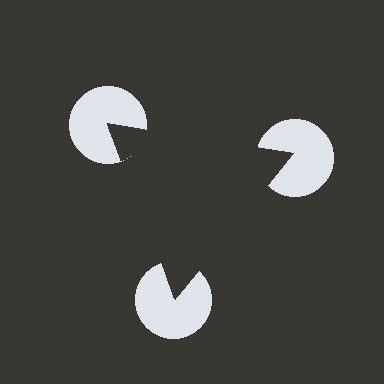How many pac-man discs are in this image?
There are 3 — one at each vertex of the illusory triangle.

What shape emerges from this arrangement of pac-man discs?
An illusory triangle — its edges are inferred from the aligned wedge cuts in the pac-man discs, not physically drawn.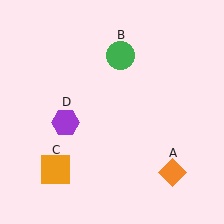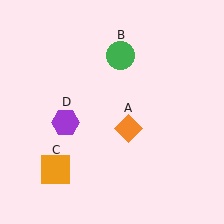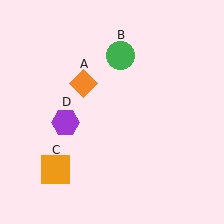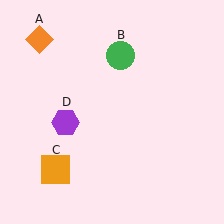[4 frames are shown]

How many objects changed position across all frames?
1 object changed position: orange diamond (object A).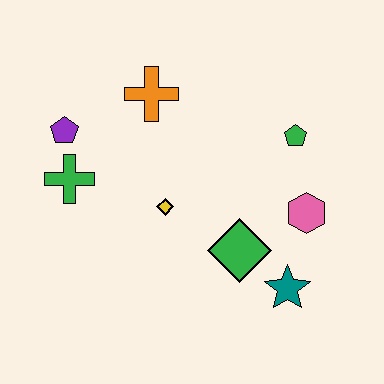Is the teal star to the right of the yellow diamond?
Yes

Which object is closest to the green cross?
The purple pentagon is closest to the green cross.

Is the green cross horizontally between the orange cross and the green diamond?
No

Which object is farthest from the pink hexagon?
The purple pentagon is farthest from the pink hexagon.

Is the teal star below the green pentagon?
Yes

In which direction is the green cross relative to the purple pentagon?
The green cross is below the purple pentagon.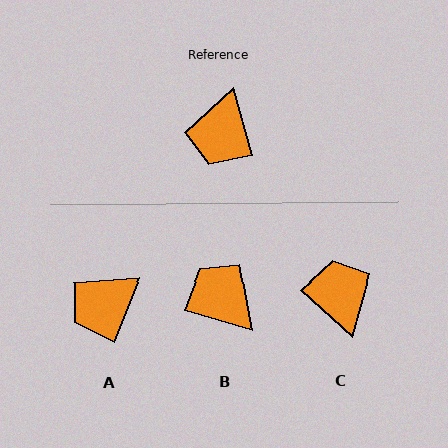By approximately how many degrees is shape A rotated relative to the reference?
Approximately 38 degrees clockwise.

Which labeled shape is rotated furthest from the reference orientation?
C, about 148 degrees away.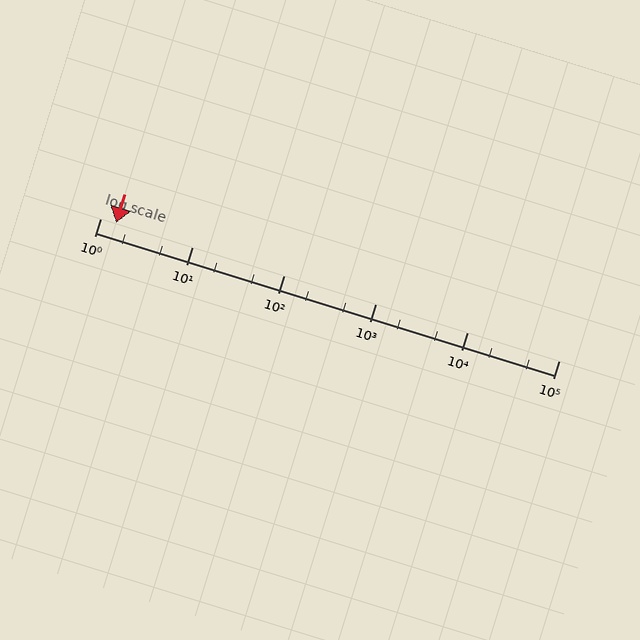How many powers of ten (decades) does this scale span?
The scale spans 5 decades, from 1 to 100000.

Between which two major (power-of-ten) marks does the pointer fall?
The pointer is between 1 and 10.